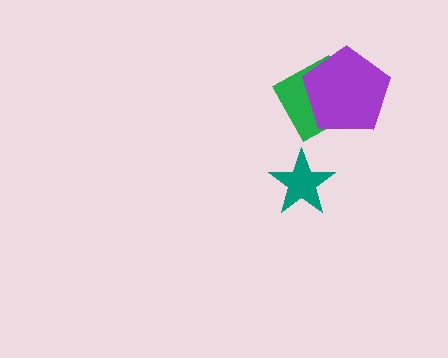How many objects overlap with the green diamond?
1 object overlaps with the green diamond.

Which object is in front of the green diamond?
The purple pentagon is in front of the green diamond.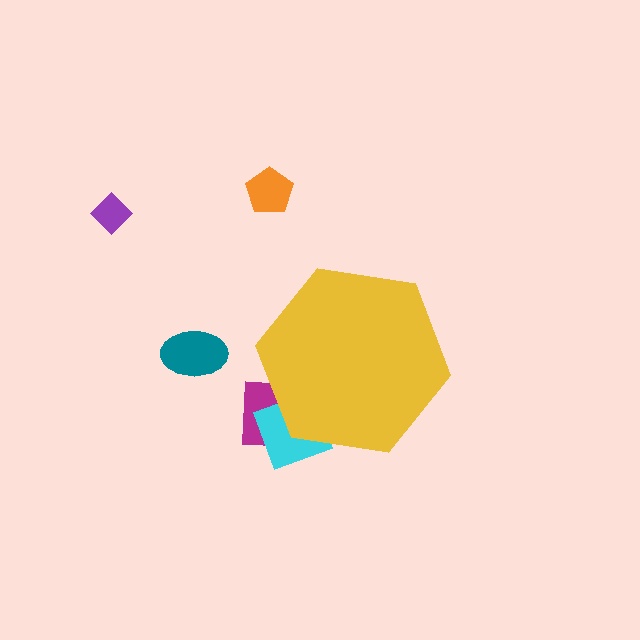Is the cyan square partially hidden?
Yes, the cyan square is partially hidden behind the yellow hexagon.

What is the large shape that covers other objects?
A yellow hexagon.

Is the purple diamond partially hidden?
No, the purple diamond is fully visible.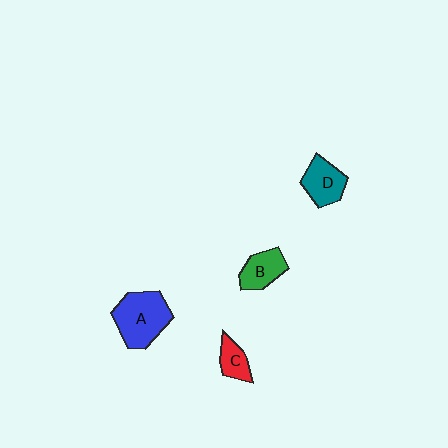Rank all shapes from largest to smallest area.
From largest to smallest: A (blue), D (teal), B (green), C (red).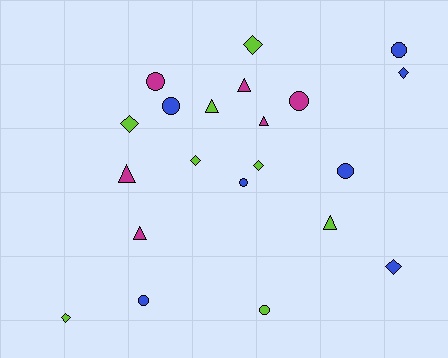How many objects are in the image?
There are 21 objects.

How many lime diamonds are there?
There are 5 lime diamonds.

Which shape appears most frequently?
Circle, with 8 objects.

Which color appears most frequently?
Lime, with 8 objects.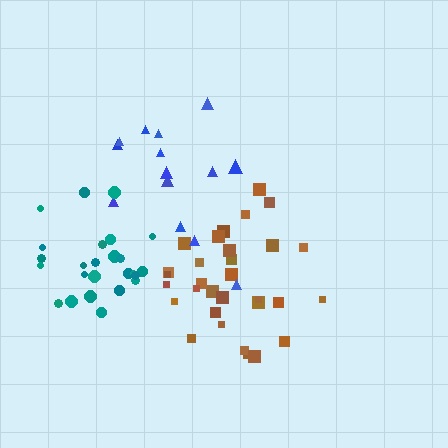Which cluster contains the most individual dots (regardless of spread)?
Brown (32).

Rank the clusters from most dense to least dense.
brown, teal, blue.